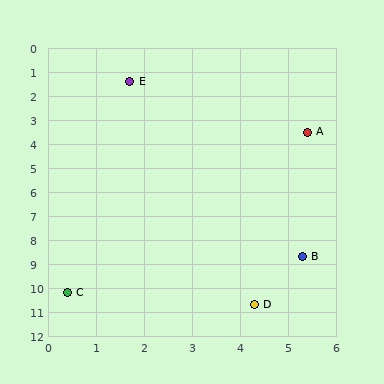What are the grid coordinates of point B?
Point B is at approximately (5.3, 8.7).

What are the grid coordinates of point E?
Point E is at approximately (1.7, 1.4).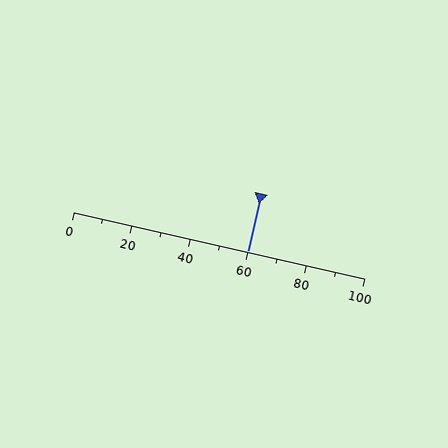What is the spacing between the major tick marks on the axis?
The major ticks are spaced 20 apart.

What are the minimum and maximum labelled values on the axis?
The axis runs from 0 to 100.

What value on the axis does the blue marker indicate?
The marker indicates approximately 60.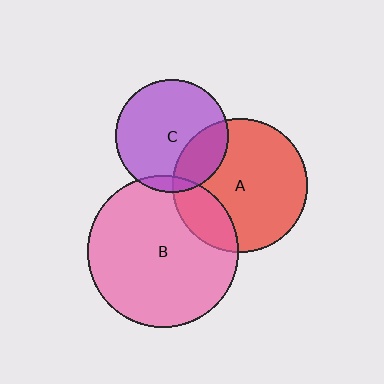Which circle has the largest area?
Circle B (pink).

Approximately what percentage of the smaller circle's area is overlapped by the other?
Approximately 25%.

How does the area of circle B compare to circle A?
Approximately 1.3 times.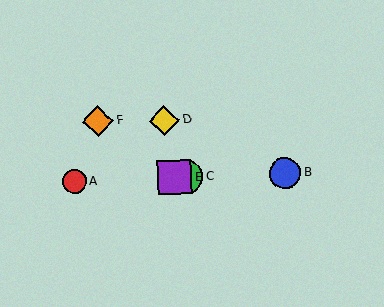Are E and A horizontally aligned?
Yes, both are at y≈177.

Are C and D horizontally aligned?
No, C is at y≈177 and D is at y≈120.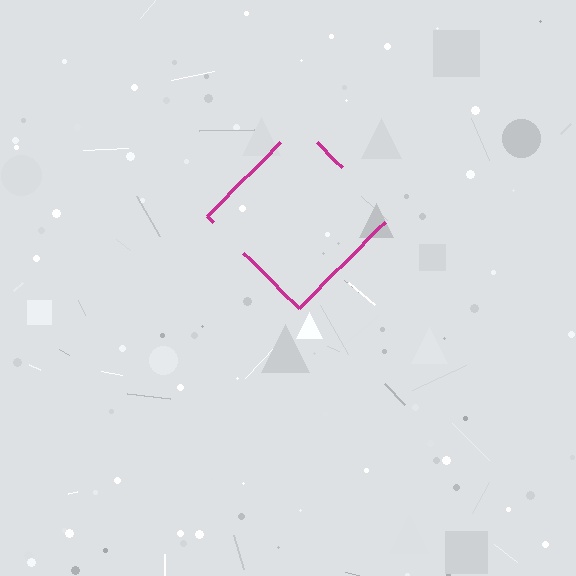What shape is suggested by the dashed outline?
The dashed outline suggests a diamond.